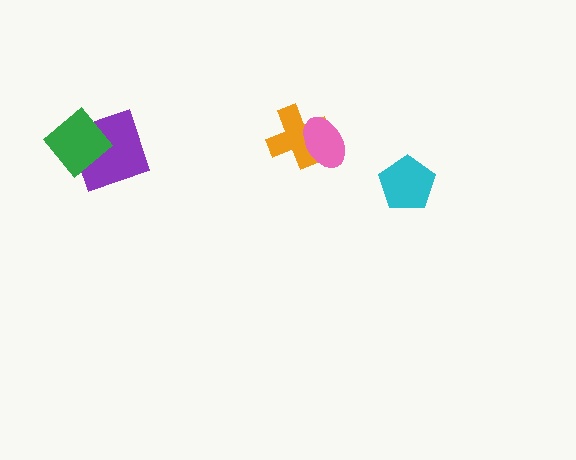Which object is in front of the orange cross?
The pink ellipse is in front of the orange cross.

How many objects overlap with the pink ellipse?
1 object overlaps with the pink ellipse.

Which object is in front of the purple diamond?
The green diamond is in front of the purple diamond.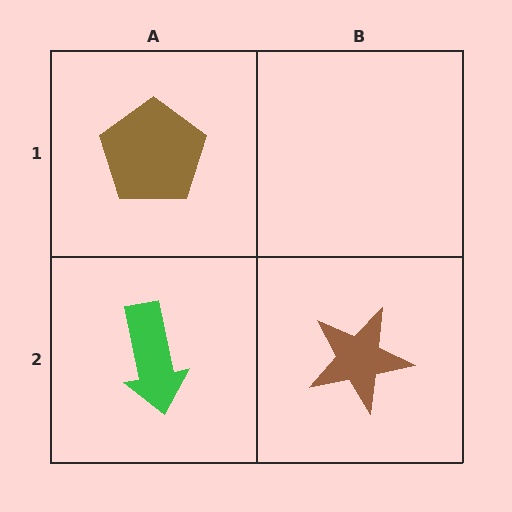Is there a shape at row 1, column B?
No, that cell is empty.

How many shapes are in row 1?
1 shape.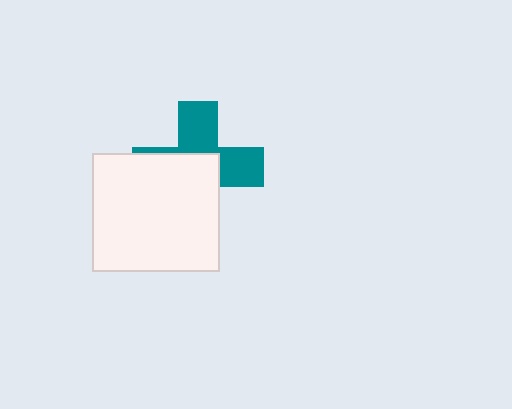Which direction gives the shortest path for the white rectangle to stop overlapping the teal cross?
Moving toward the lower-left gives the shortest separation.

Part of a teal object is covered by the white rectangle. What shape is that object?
It is a cross.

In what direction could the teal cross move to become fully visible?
The teal cross could move toward the upper-right. That would shift it out from behind the white rectangle entirely.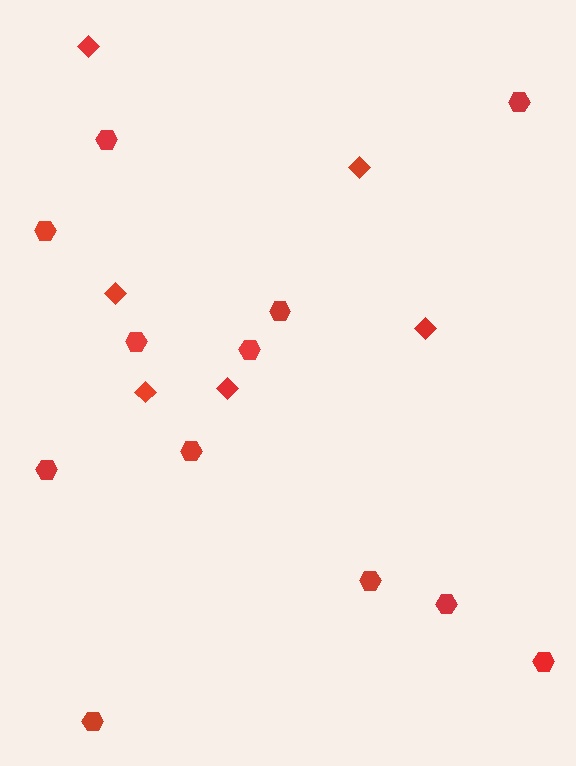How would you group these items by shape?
There are 2 groups: one group of diamonds (6) and one group of hexagons (12).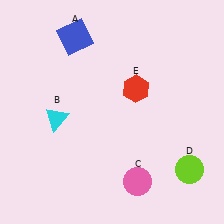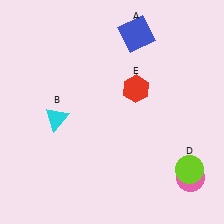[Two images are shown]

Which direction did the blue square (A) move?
The blue square (A) moved right.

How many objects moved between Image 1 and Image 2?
2 objects moved between the two images.